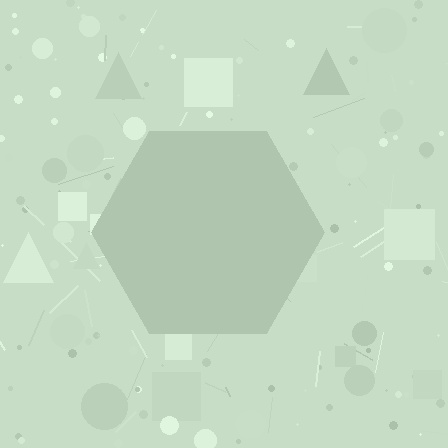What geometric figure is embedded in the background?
A hexagon is embedded in the background.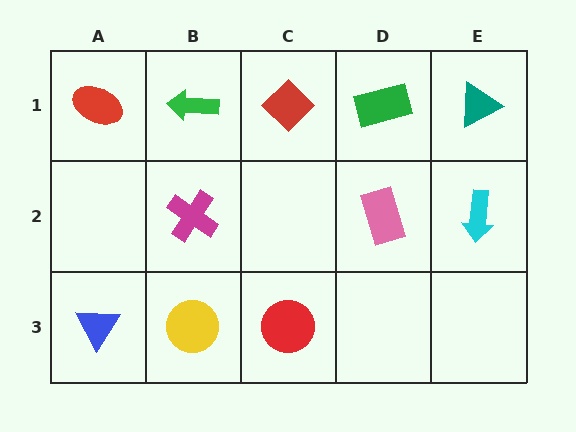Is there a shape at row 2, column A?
No, that cell is empty.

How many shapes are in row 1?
5 shapes.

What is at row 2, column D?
A pink rectangle.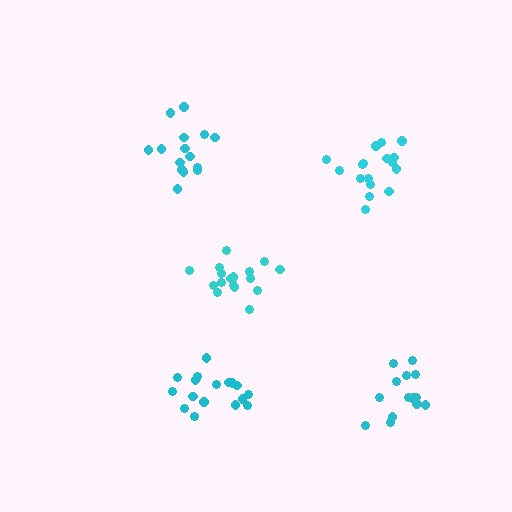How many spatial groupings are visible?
There are 5 spatial groupings.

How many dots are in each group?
Group 1: 17 dots, Group 2: 15 dots, Group 3: 14 dots, Group 4: 18 dots, Group 5: 17 dots (81 total).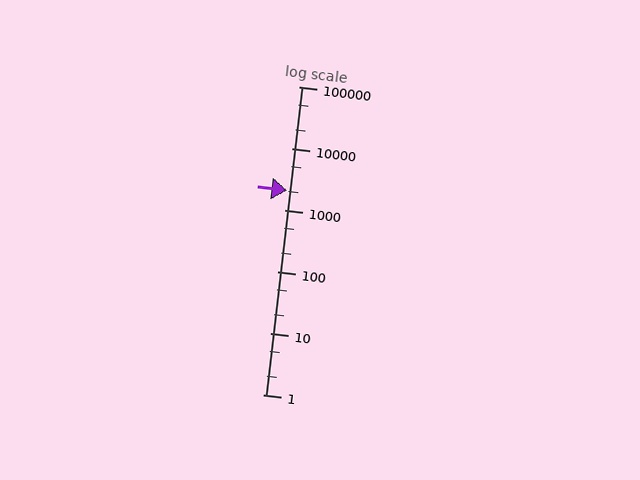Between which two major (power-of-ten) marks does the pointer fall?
The pointer is between 1000 and 10000.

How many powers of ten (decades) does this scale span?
The scale spans 5 decades, from 1 to 100000.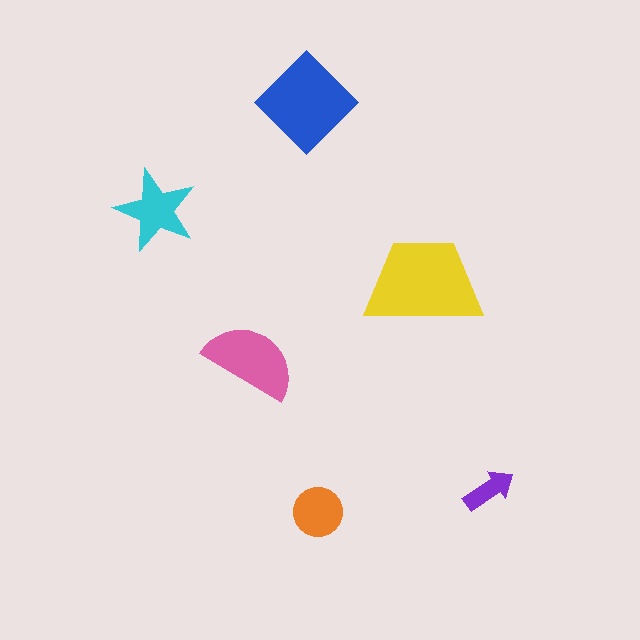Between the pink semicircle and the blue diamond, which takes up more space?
The blue diamond.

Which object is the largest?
The yellow trapezoid.